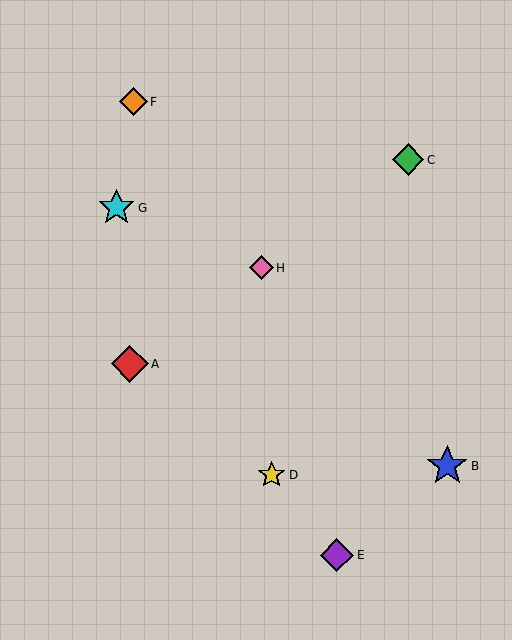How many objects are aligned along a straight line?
3 objects (A, C, H) are aligned along a straight line.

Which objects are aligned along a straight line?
Objects A, C, H are aligned along a straight line.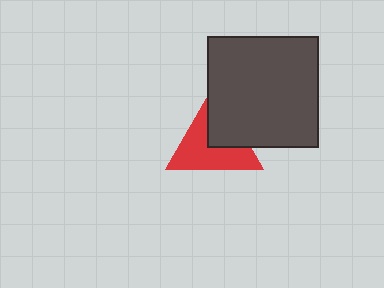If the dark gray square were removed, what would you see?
You would see the complete red triangle.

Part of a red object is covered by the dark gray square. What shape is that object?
It is a triangle.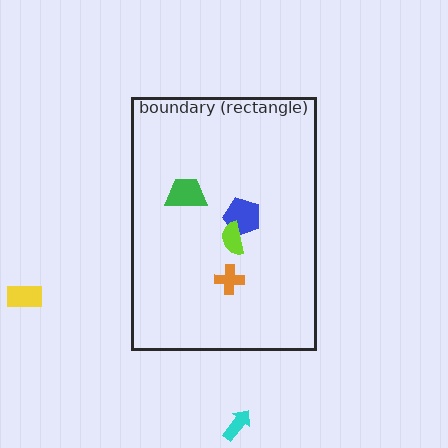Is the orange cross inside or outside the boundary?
Inside.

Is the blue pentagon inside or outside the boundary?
Inside.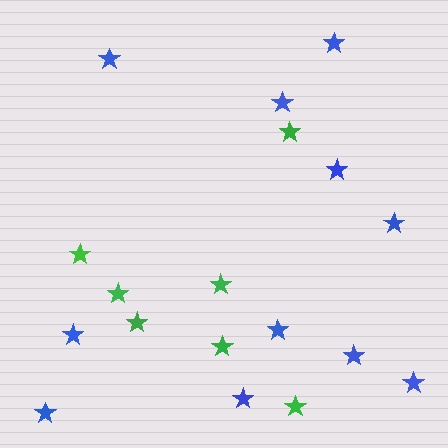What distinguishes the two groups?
There are 2 groups: one group of blue stars (11) and one group of green stars (7).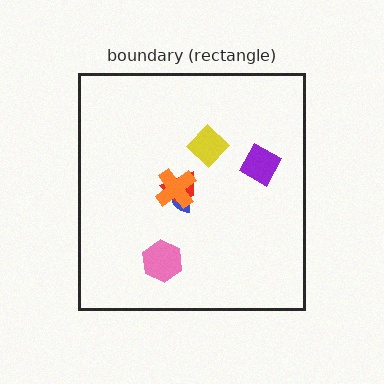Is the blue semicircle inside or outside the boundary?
Inside.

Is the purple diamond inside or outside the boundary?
Inside.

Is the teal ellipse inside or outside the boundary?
Inside.